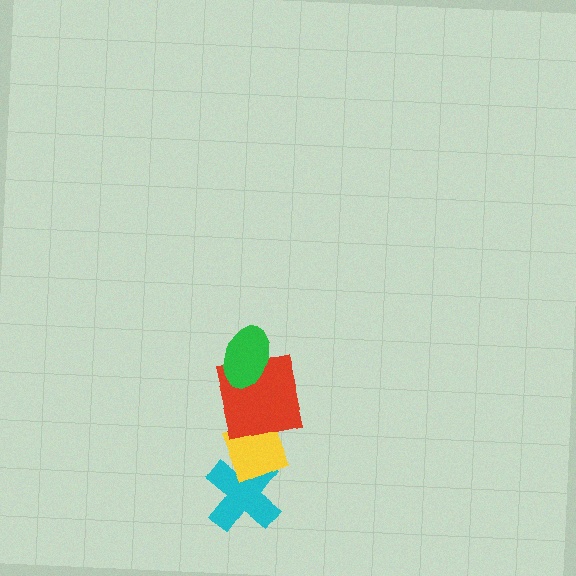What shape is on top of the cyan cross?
The yellow diamond is on top of the cyan cross.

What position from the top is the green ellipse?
The green ellipse is 1st from the top.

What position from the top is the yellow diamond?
The yellow diamond is 3rd from the top.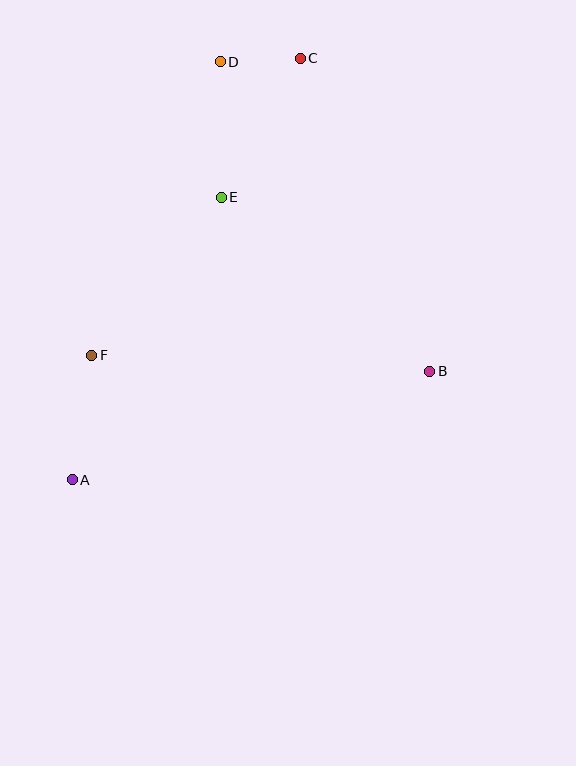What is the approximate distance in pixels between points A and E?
The distance between A and E is approximately 319 pixels.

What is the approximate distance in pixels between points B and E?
The distance between B and E is approximately 272 pixels.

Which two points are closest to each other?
Points C and D are closest to each other.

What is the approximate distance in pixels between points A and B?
The distance between A and B is approximately 374 pixels.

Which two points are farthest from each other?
Points A and C are farthest from each other.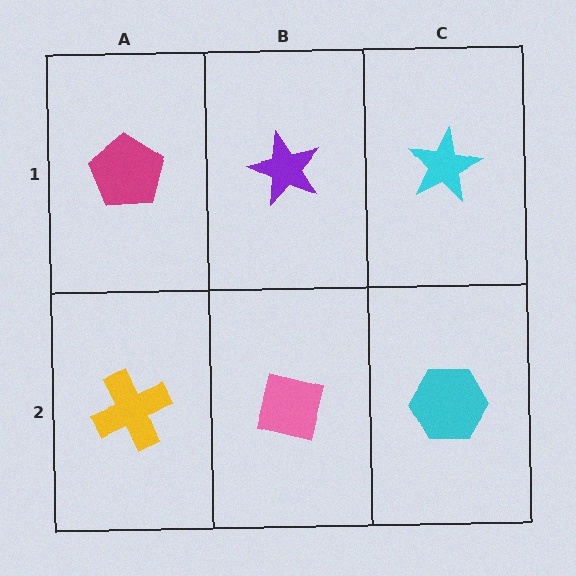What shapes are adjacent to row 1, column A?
A yellow cross (row 2, column A), a purple star (row 1, column B).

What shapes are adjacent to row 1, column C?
A cyan hexagon (row 2, column C), a purple star (row 1, column B).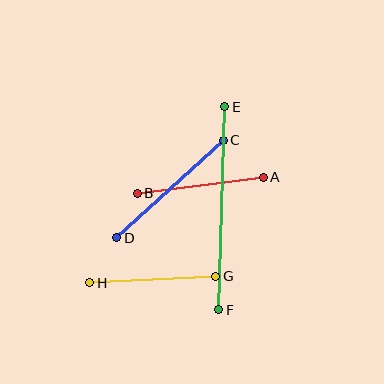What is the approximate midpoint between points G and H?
The midpoint is at approximately (153, 279) pixels.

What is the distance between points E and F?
The distance is approximately 203 pixels.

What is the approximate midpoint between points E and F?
The midpoint is at approximately (222, 208) pixels.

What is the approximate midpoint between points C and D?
The midpoint is at approximately (170, 189) pixels.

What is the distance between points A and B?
The distance is approximately 127 pixels.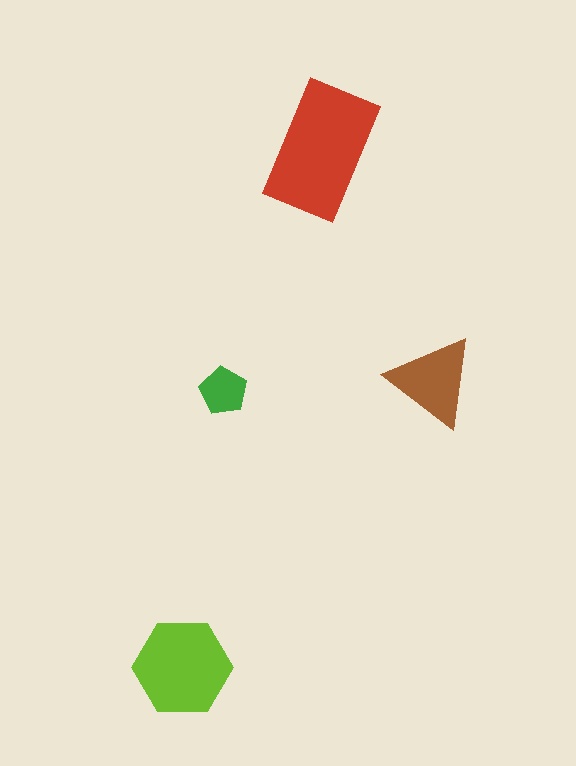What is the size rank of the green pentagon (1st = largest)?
4th.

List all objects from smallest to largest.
The green pentagon, the brown triangle, the lime hexagon, the red rectangle.